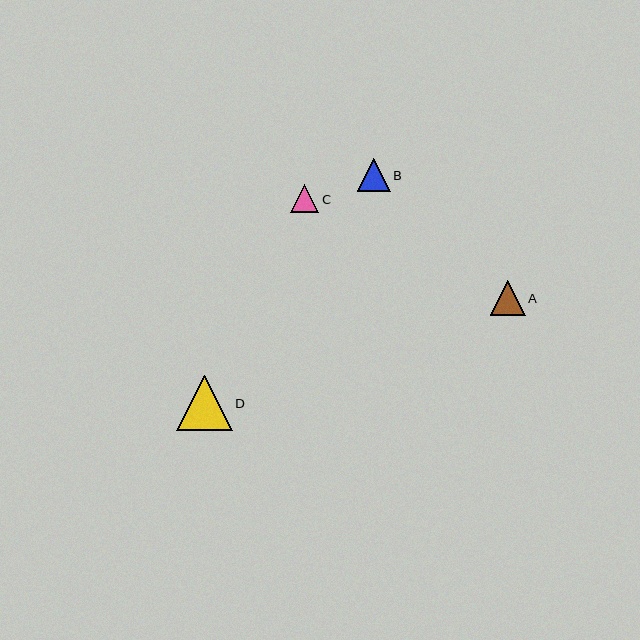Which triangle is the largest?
Triangle D is the largest with a size of approximately 55 pixels.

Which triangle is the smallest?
Triangle C is the smallest with a size of approximately 28 pixels.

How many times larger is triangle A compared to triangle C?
Triangle A is approximately 1.2 times the size of triangle C.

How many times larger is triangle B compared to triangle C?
Triangle B is approximately 1.2 times the size of triangle C.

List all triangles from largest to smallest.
From largest to smallest: D, A, B, C.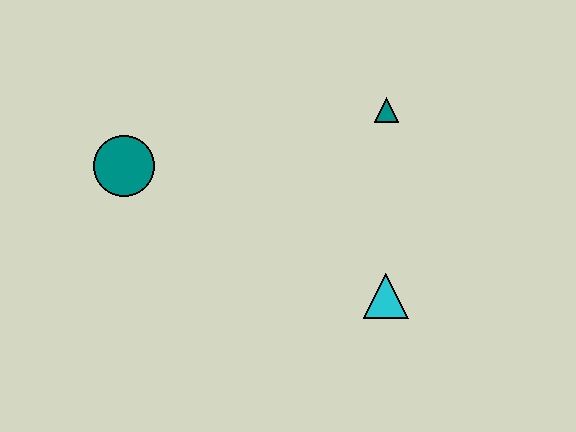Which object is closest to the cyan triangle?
The teal triangle is closest to the cyan triangle.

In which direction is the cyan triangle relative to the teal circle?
The cyan triangle is to the right of the teal circle.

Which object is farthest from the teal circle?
The cyan triangle is farthest from the teal circle.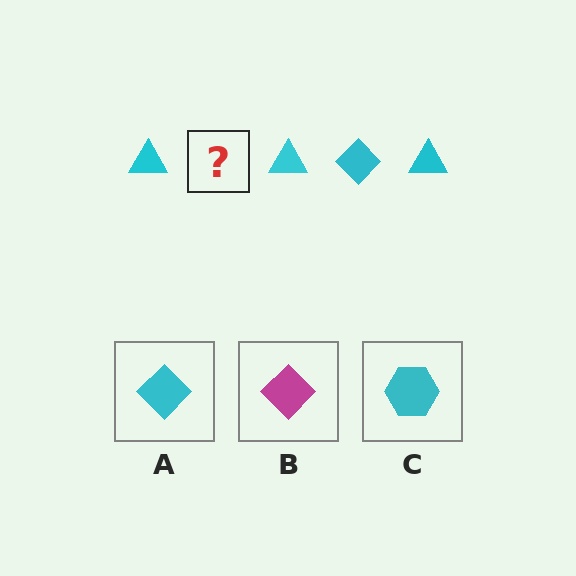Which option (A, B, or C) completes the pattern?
A.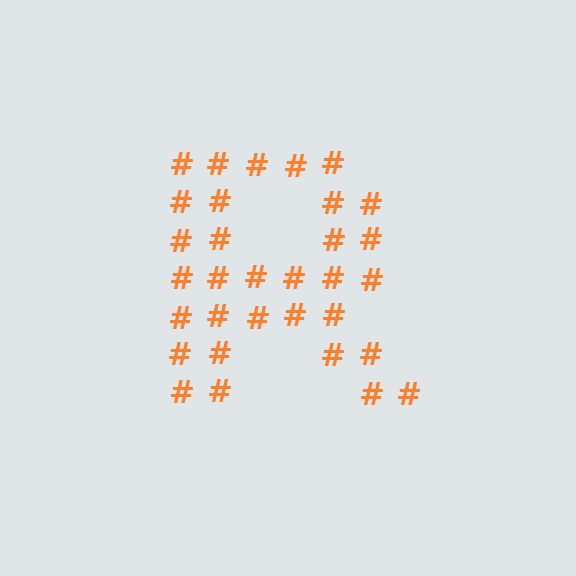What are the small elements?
The small elements are hash symbols.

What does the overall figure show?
The overall figure shows the letter R.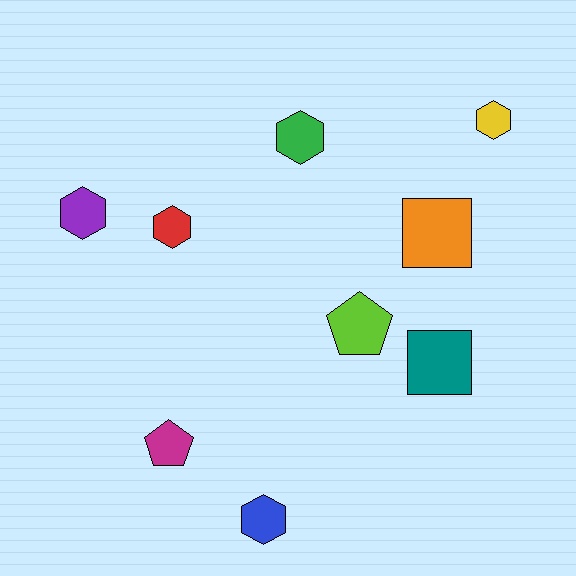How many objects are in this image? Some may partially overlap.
There are 9 objects.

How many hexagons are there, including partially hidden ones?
There are 5 hexagons.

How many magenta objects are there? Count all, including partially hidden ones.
There is 1 magenta object.